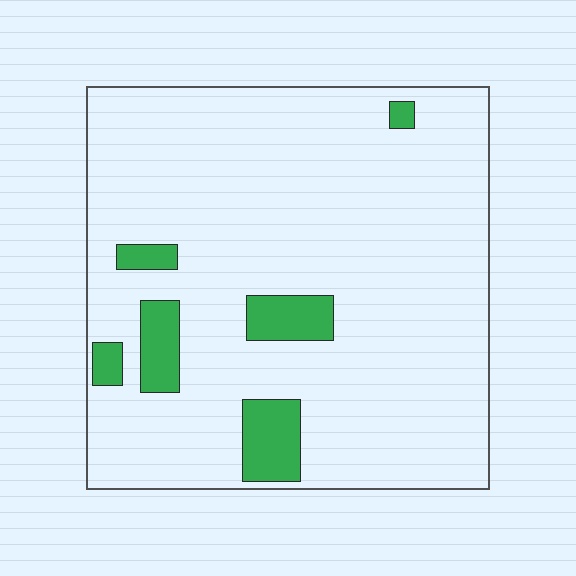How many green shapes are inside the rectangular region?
6.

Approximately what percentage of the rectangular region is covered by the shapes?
Approximately 10%.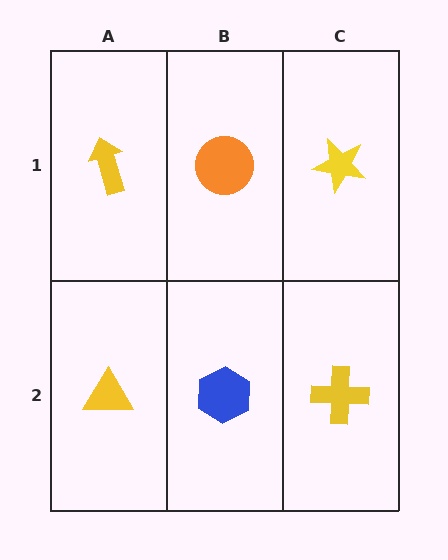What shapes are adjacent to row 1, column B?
A blue hexagon (row 2, column B), a yellow arrow (row 1, column A), a yellow star (row 1, column C).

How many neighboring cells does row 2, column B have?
3.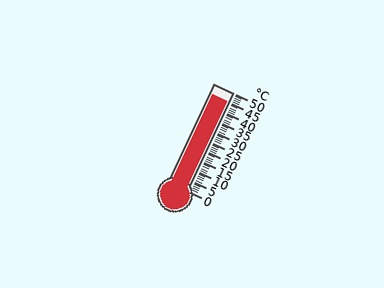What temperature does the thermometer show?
The thermometer shows approximately 45°C.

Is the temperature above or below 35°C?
The temperature is above 35°C.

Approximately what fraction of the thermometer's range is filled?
The thermometer is filled to approximately 90% of its range.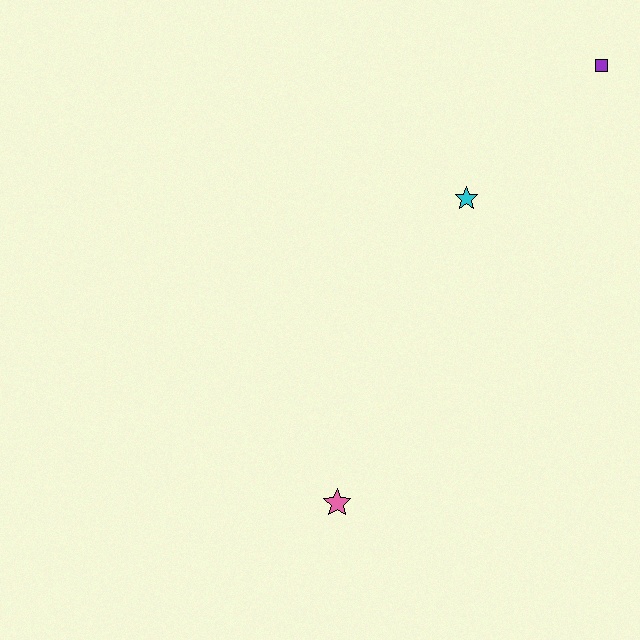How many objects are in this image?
There are 3 objects.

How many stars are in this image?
There are 2 stars.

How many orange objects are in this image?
There are no orange objects.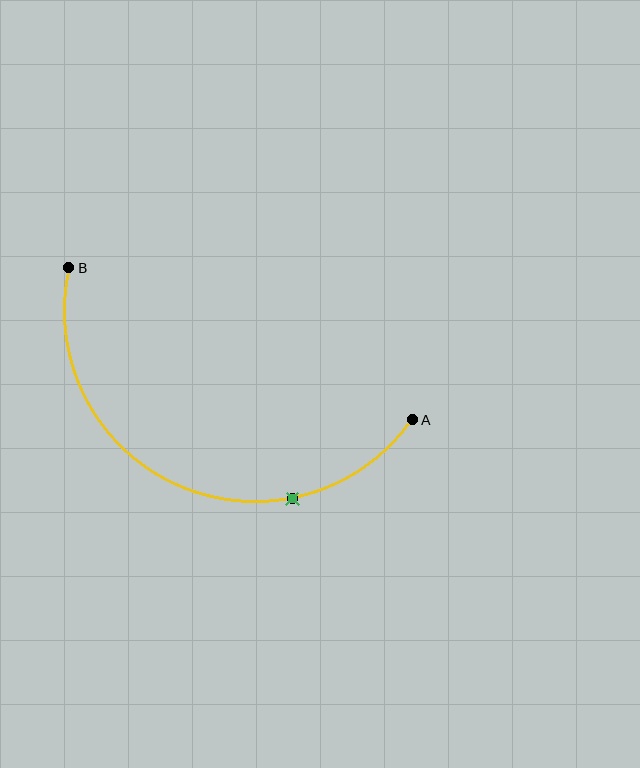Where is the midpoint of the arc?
The arc midpoint is the point on the curve farthest from the straight line joining A and B. It sits below that line.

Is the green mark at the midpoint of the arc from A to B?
No. The green mark lies on the arc but is closer to endpoint A. The arc midpoint would be at the point on the curve equidistant along the arc from both A and B.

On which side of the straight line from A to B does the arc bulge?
The arc bulges below the straight line connecting A and B.